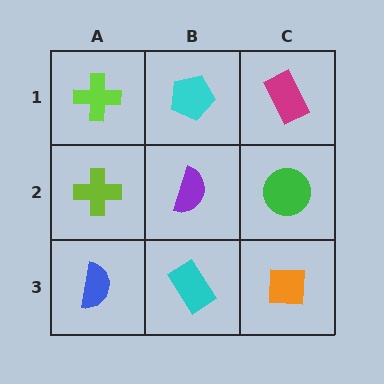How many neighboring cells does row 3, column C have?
2.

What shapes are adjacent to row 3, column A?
A lime cross (row 2, column A), a cyan rectangle (row 3, column B).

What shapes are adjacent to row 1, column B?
A purple semicircle (row 2, column B), a lime cross (row 1, column A), a magenta rectangle (row 1, column C).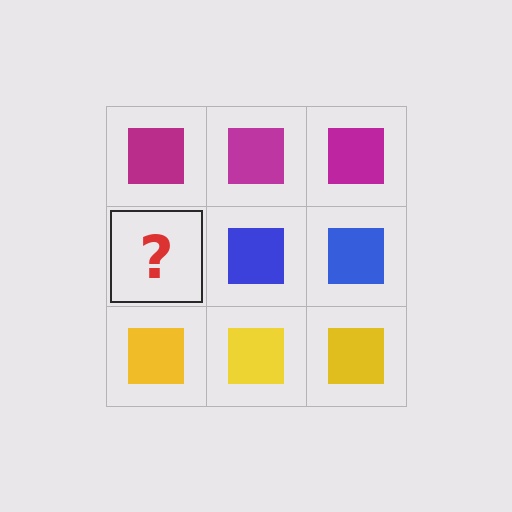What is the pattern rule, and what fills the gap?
The rule is that each row has a consistent color. The gap should be filled with a blue square.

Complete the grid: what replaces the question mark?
The question mark should be replaced with a blue square.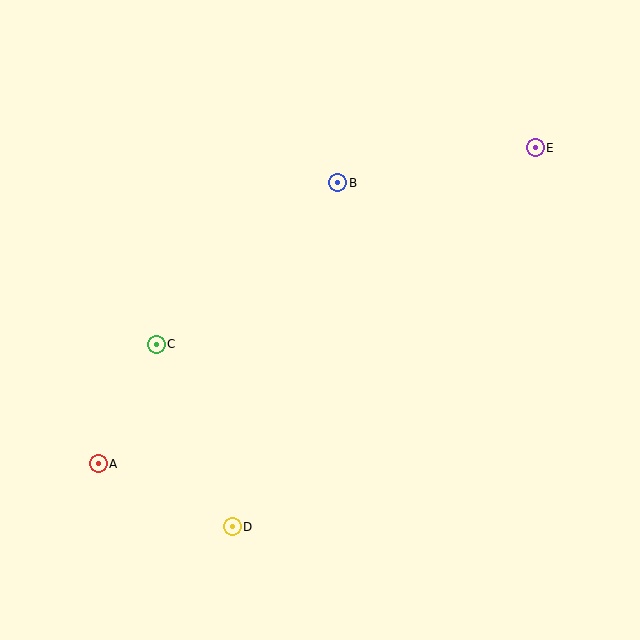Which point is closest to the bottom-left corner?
Point A is closest to the bottom-left corner.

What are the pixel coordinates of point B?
Point B is at (338, 183).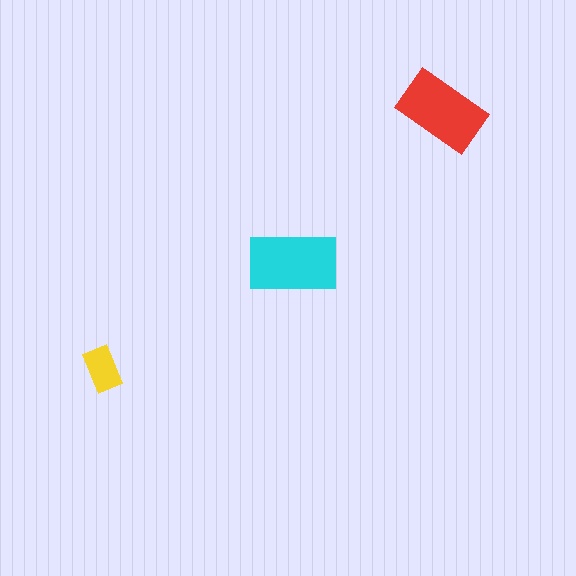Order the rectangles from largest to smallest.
the cyan one, the red one, the yellow one.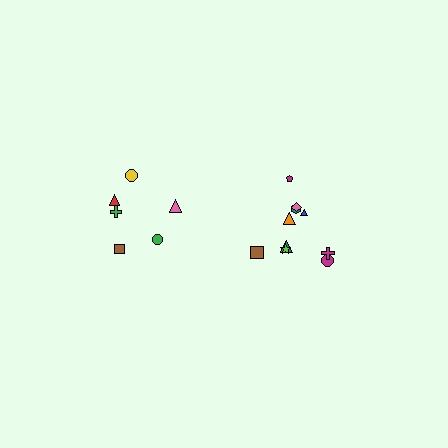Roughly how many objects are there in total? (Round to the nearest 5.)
Roughly 15 objects in total.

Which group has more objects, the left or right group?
The right group.